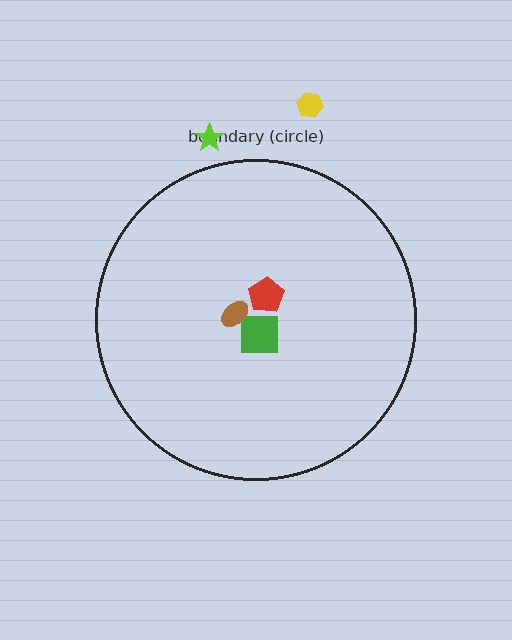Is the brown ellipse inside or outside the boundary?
Inside.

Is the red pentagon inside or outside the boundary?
Inside.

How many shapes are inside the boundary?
3 inside, 2 outside.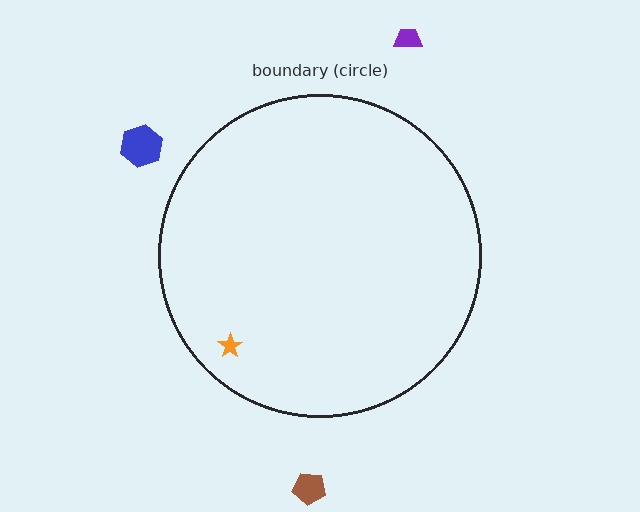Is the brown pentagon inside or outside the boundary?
Outside.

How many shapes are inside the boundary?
1 inside, 3 outside.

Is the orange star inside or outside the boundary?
Inside.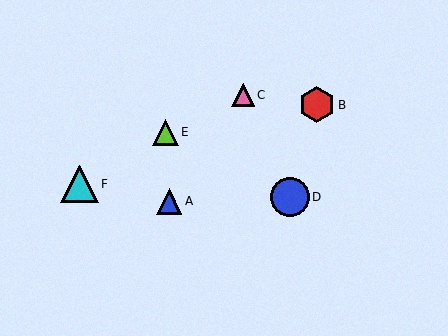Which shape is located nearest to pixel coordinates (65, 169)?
The cyan triangle (labeled F) at (79, 184) is nearest to that location.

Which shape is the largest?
The blue circle (labeled D) is the largest.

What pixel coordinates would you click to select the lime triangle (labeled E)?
Click at (165, 132) to select the lime triangle E.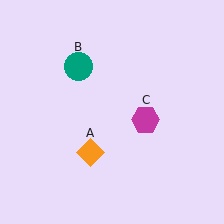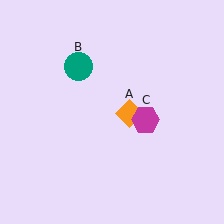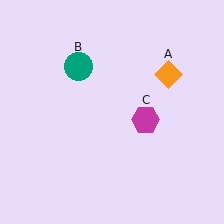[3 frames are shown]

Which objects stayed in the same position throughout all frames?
Teal circle (object B) and magenta hexagon (object C) remained stationary.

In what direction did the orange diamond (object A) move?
The orange diamond (object A) moved up and to the right.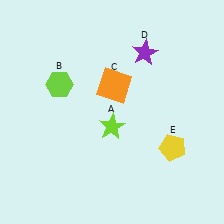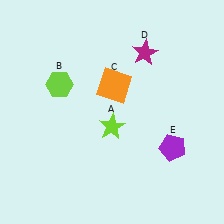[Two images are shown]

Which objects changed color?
D changed from purple to magenta. E changed from yellow to purple.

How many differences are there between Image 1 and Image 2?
There are 2 differences between the two images.